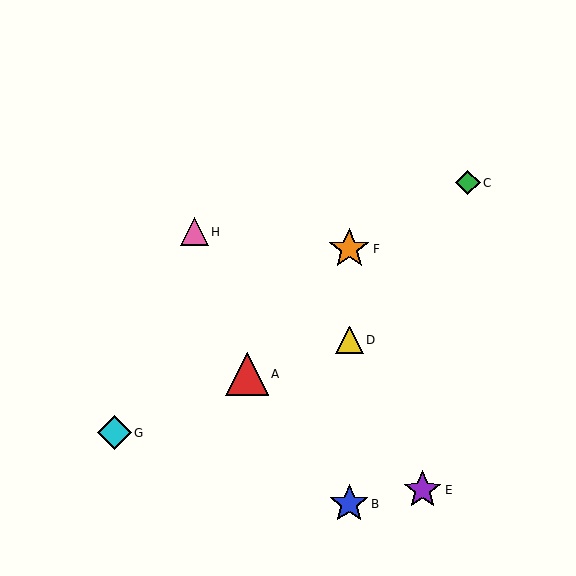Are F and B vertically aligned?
Yes, both are at x≈349.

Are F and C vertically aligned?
No, F is at x≈349 and C is at x≈468.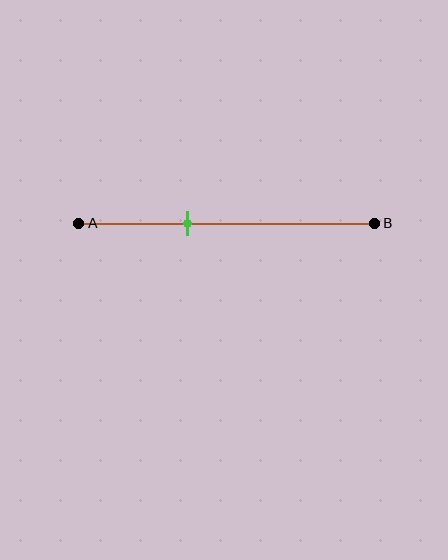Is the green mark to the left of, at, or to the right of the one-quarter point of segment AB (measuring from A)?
The green mark is to the right of the one-quarter point of segment AB.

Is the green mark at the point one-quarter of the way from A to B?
No, the mark is at about 35% from A, not at the 25% one-quarter point.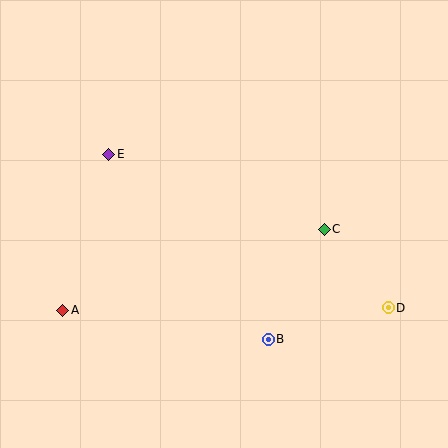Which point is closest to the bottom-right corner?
Point D is closest to the bottom-right corner.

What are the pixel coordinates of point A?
Point A is at (63, 310).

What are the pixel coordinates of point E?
Point E is at (109, 154).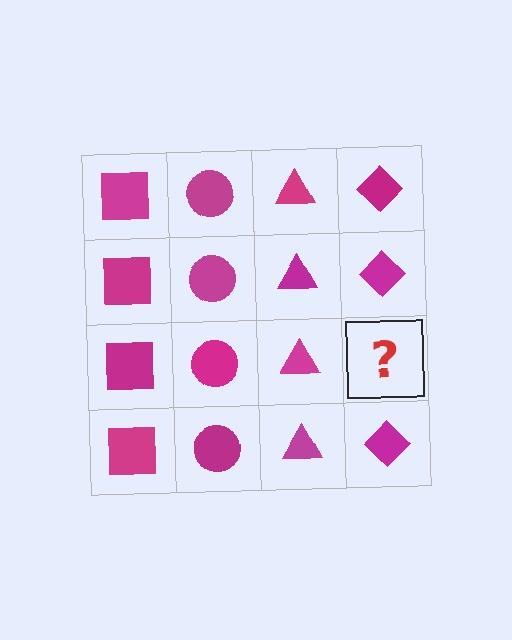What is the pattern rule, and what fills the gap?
The rule is that each column has a consistent shape. The gap should be filled with a magenta diamond.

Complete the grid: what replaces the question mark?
The question mark should be replaced with a magenta diamond.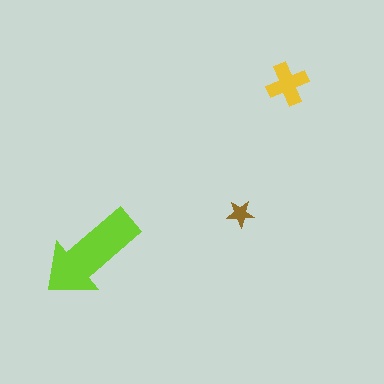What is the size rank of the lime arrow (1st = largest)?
1st.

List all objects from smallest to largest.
The brown star, the yellow cross, the lime arrow.